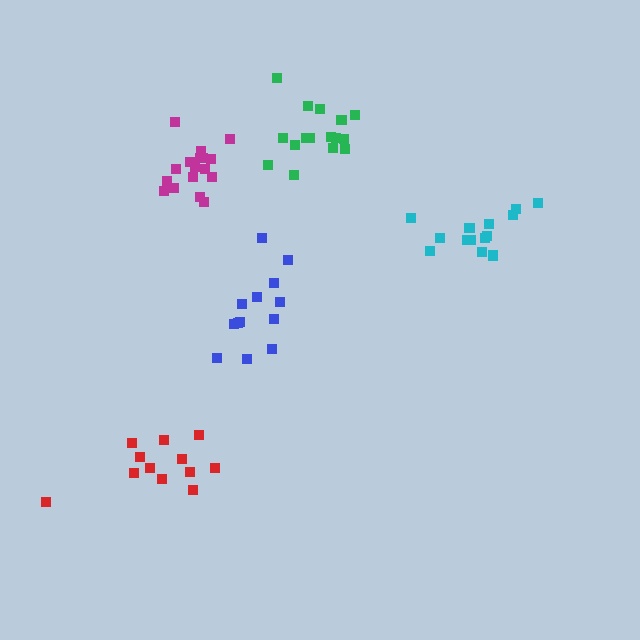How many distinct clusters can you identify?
There are 5 distinct clusters.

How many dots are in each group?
Group 1: 14 dots, Group 2: 17 dots, Group 3: 13 dots, Group 4: 12 dots, Group 5: 16 dots (72 total).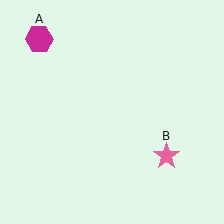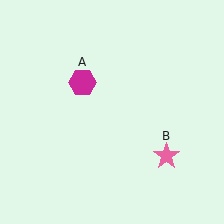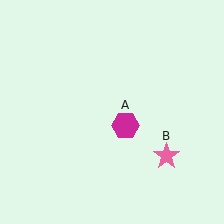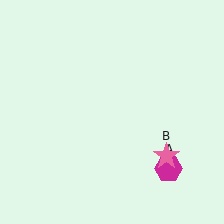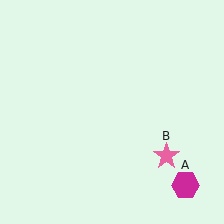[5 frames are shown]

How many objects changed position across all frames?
1 object changed position: magenta hexagon (object A).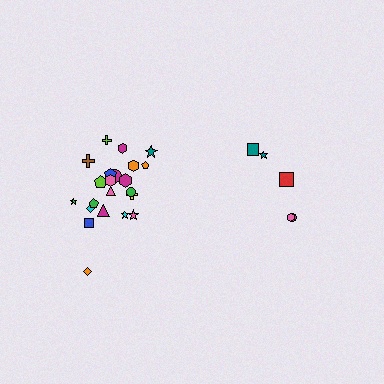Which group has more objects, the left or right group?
The left group.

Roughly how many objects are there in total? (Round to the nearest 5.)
Roughly 25 objects in total.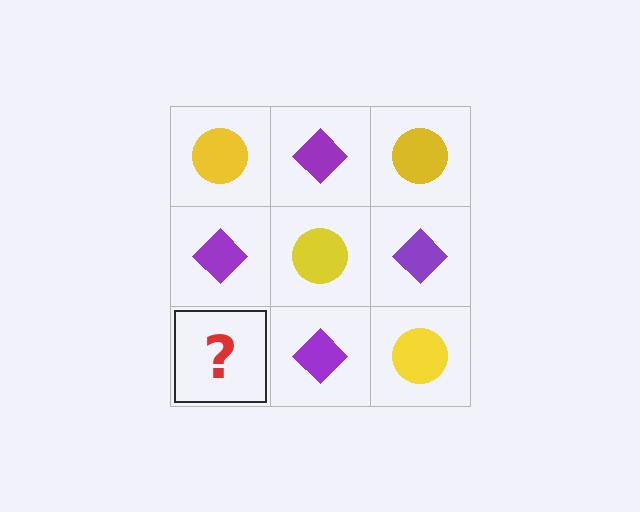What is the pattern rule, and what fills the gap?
The rule is that it alternates yellow circle and purple diamond in a checkerboard pattern. The gap should be filled with a yellow circle.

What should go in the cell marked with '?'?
The missing cell should contain a yellow circle.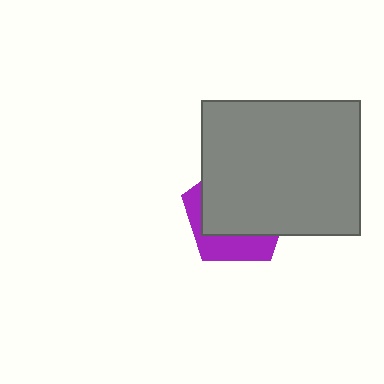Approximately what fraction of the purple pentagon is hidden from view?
Roughly 67% of the purple pentagon is hidden behind the gray rectangle.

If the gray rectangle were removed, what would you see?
You would see the complete purple pentagon.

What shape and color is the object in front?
The object in front is a gray rectangle.